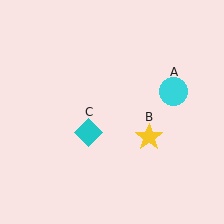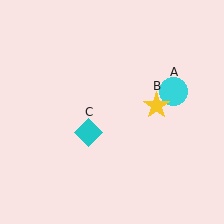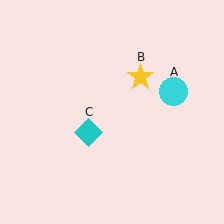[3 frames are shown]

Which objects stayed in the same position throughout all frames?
Cyan circle (object A) and cyan diamond (object C) remained stationary.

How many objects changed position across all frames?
1 object changed position: yellow star (object B).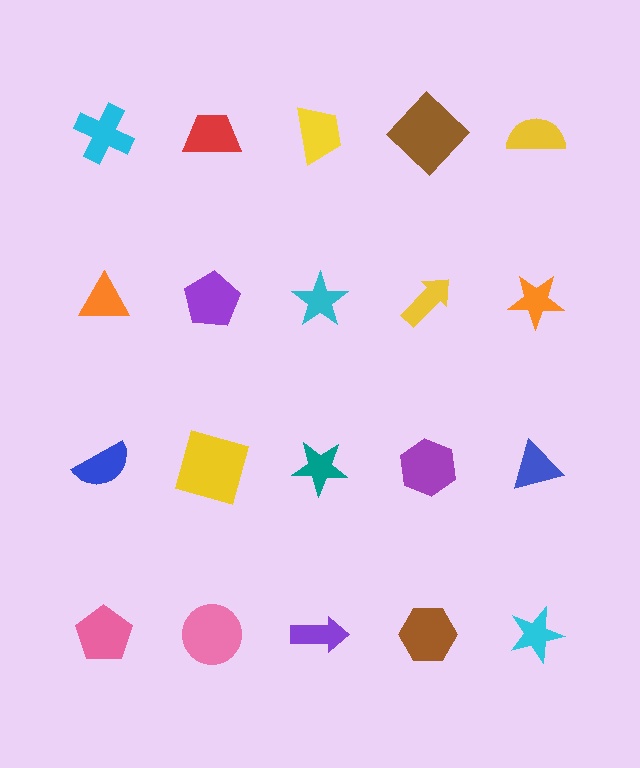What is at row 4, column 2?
A pink circle.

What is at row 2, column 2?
A purple pentagon.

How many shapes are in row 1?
5 shapes.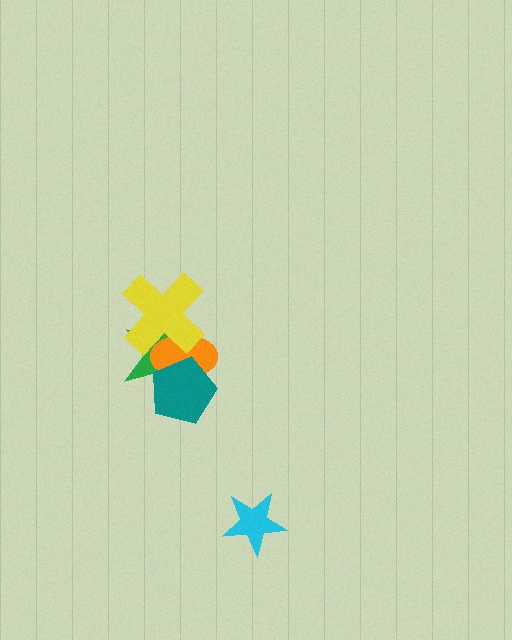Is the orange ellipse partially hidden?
Yes, it is partially covered by another shape.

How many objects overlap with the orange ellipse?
3 objects overlap with the orange ellipse.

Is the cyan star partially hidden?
No, no other shape covers it.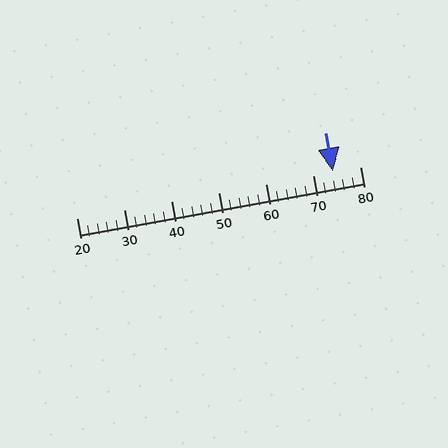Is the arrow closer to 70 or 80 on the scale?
The arrow is closer to 70.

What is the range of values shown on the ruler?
The ruler shows values from 20 to 80.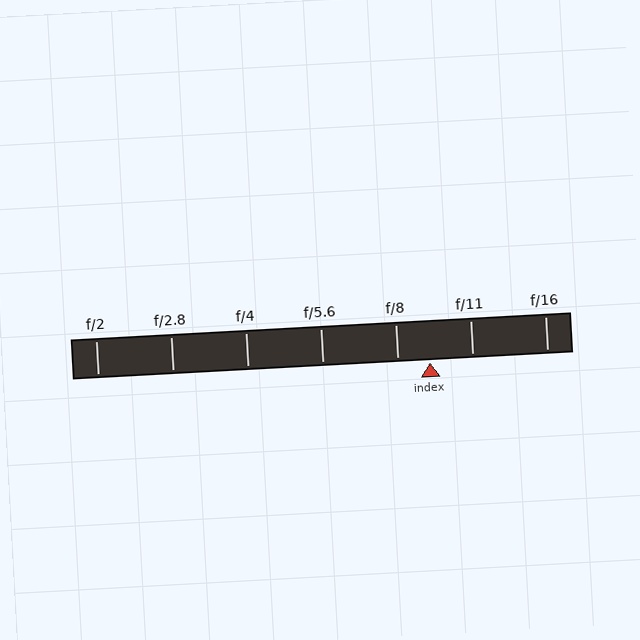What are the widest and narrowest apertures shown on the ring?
The widest aperture shown is f/2 and the narrowest is f/16.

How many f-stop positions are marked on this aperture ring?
There are 7 f-stop positions marked.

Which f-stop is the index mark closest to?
The index mark is closest to f/8.